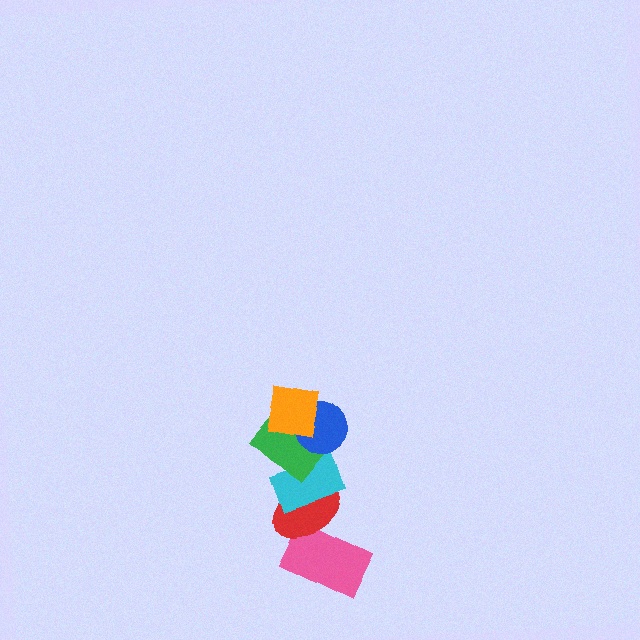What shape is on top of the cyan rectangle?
The green diamond is on top of the cyan rectangle.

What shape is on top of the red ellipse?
The cyan rectangle is on top of the red ellipse.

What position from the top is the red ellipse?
The red ellipse is 5th from the top.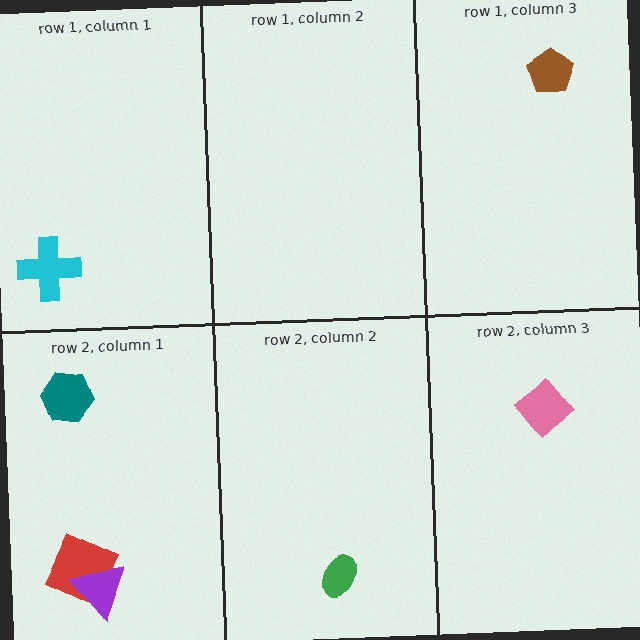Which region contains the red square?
The row 2, column 1 region.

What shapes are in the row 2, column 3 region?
The pink diamond.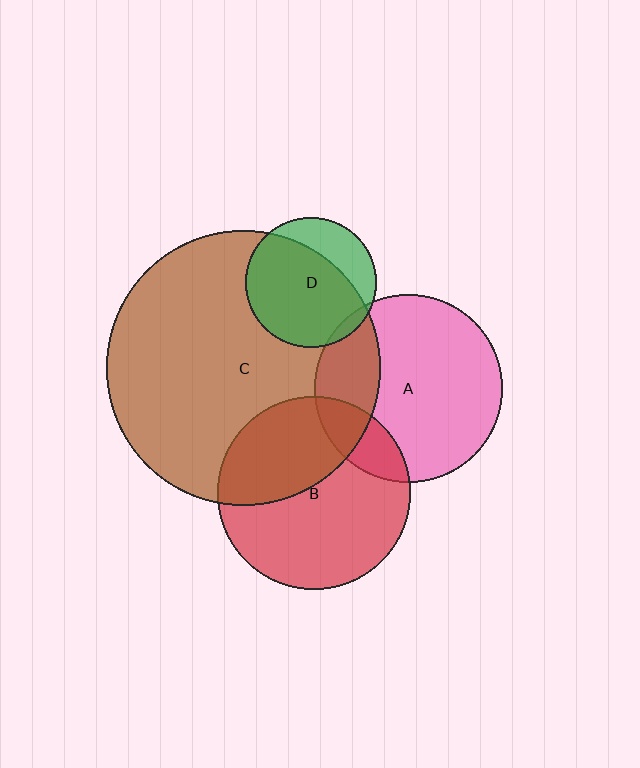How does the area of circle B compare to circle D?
Approximately 2.2 times.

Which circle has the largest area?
Circle C (brown).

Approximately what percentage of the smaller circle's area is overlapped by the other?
Approximately 25%.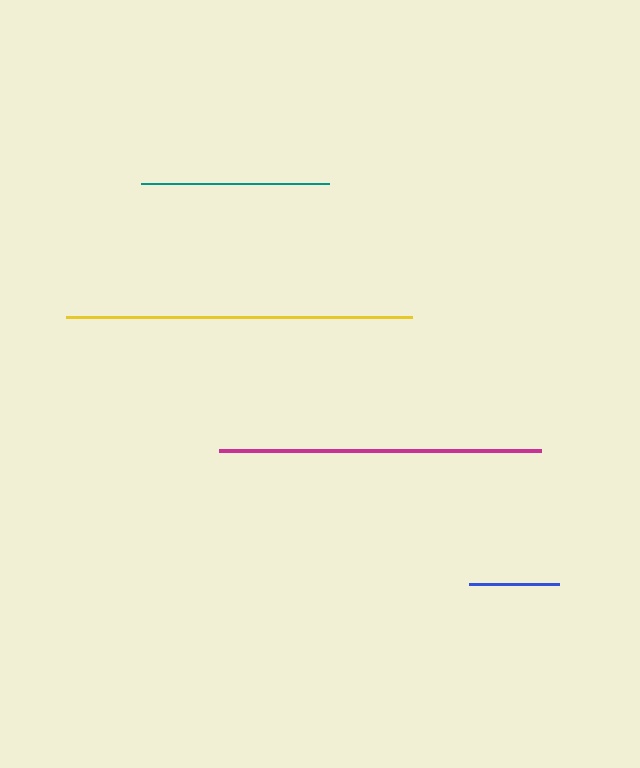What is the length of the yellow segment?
The yellow segment is approximately 345 pixels long.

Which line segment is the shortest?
The blue line is the shortest at approximately 90 pixels.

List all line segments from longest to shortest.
From longest to shortest: yellow, magenta, teal, blue.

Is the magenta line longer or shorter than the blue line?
The magenta line is longer than the blue line.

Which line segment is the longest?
The yellow line is the longest at approximately 345 pixels.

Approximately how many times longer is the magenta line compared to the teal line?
The magenta line is approximately 1.7 times the length of the teal line.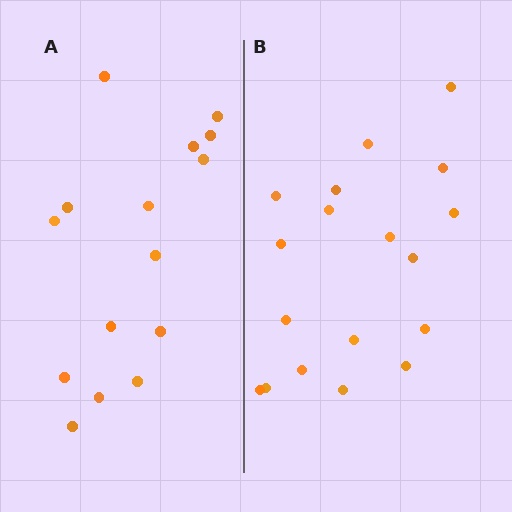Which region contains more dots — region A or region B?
Region B (the right region) has more dots.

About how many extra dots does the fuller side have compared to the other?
Region B has just a few more — roughly 2 or 3 more dots than region A.